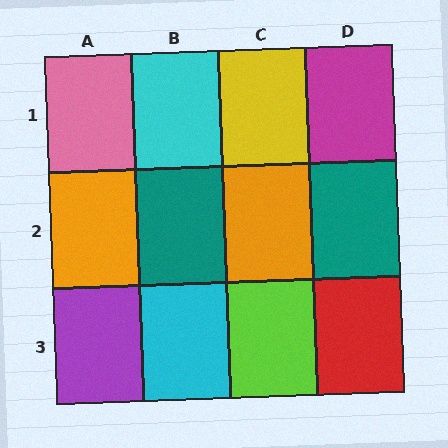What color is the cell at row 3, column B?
Cyan.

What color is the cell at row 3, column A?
Purple.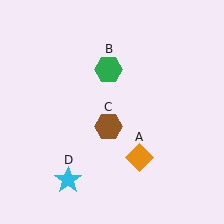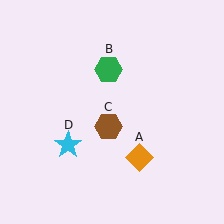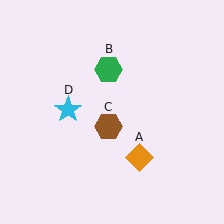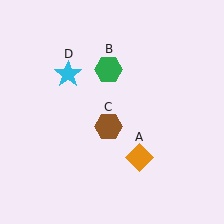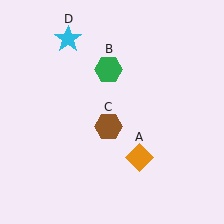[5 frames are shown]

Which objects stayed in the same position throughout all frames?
Orange diamond (object A) and green hexagon (object B) and brown hexagon (object C) remained stationary.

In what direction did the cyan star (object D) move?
The cyan star (object D) moved up.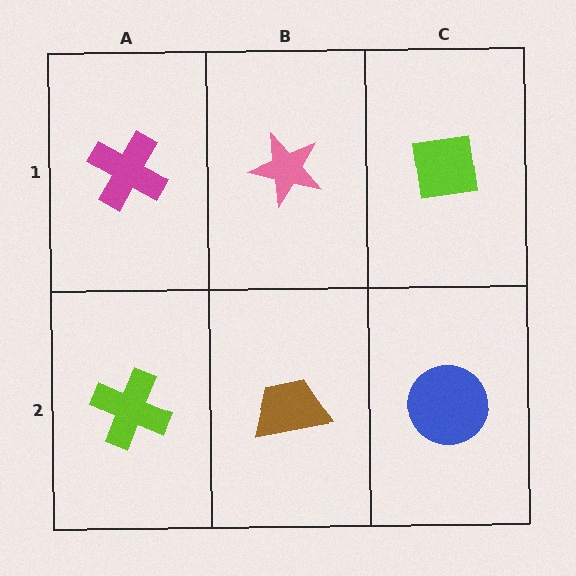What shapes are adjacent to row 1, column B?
A brown trapezoid (row 2, column B), a magenta cross (row 1, column A), a lime square (row 1, column C).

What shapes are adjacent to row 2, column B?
A pink star (row 1, column B), a lime cross (row 2, column A), a blue circle (row 2, column C).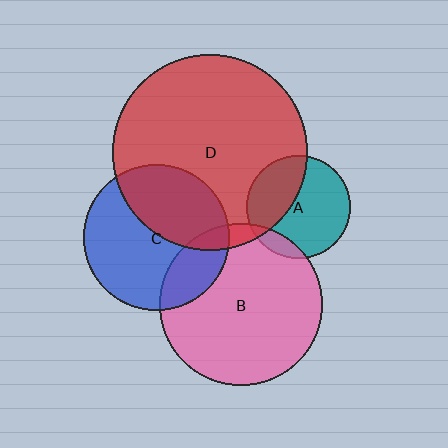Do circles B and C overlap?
Yes.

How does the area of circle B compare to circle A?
Approximately 2.5 times.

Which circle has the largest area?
Circle D (red).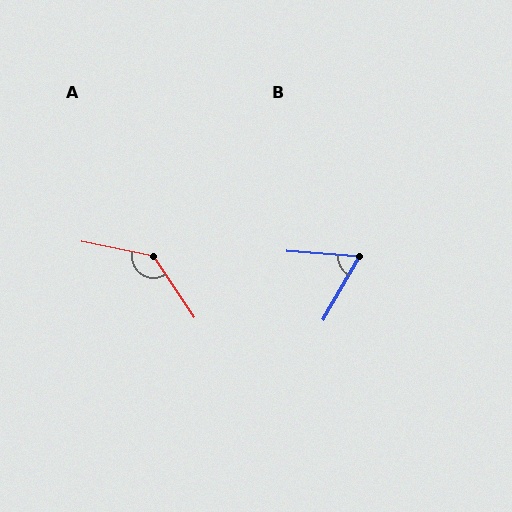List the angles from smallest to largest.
B (64°), A (135°).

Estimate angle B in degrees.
Approximately 64 degrees.